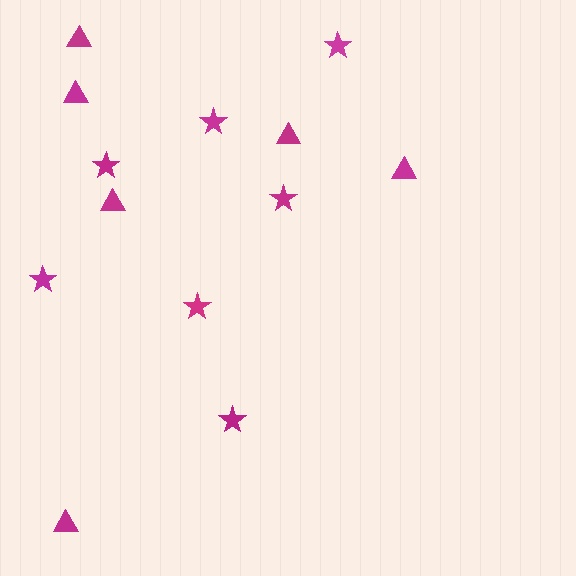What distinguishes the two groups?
There are 2 groups: one group of stars (7) and one group of triangles (6).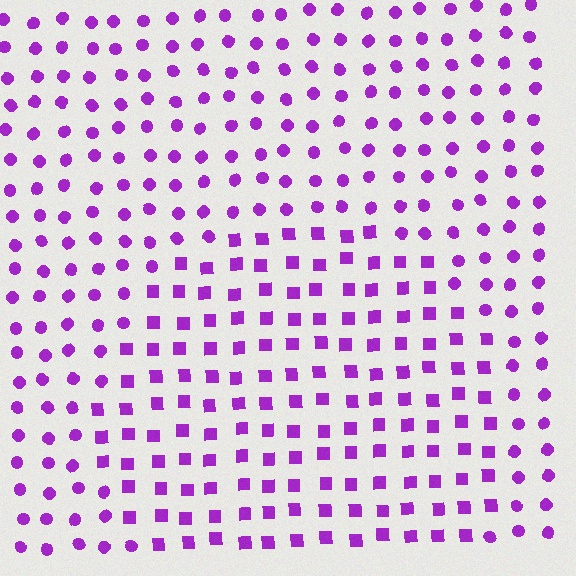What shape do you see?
I see a circle.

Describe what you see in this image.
The image is filled with small purple elements arranged in a uniform grid. A circle-shaped region contains squares, while the surrounding area contains circles. The boundary is defined purely by the change in element shape.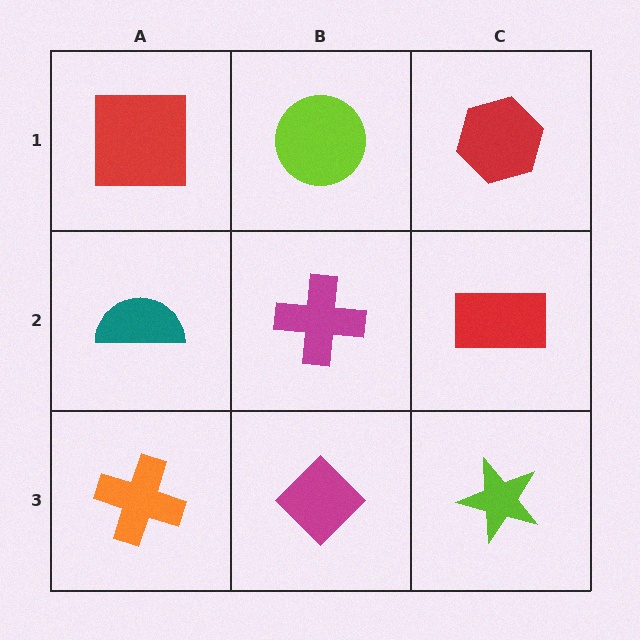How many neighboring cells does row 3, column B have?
3.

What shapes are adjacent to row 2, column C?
A red hexagon (row 1, column C), a lime star (row 3, column C), a magenta cross (row 2, column B).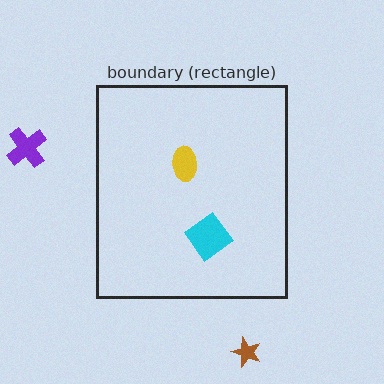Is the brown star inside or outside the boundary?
Outside.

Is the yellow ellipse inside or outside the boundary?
Inside.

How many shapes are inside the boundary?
2 inside, 2 outside.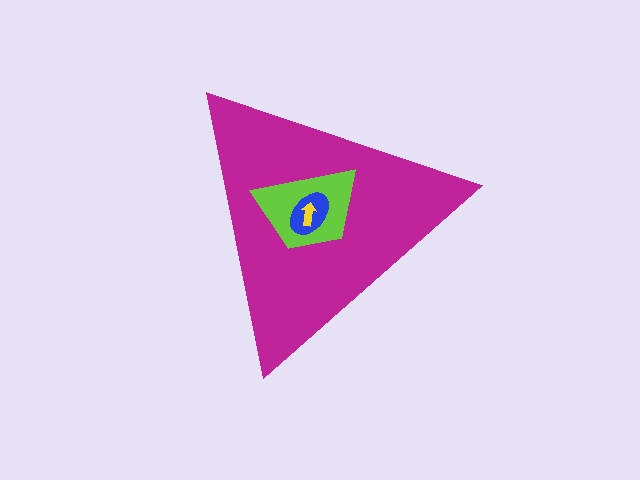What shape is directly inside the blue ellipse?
The yellow arrow.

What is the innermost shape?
The yellow arrow.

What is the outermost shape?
The magenta triangle.